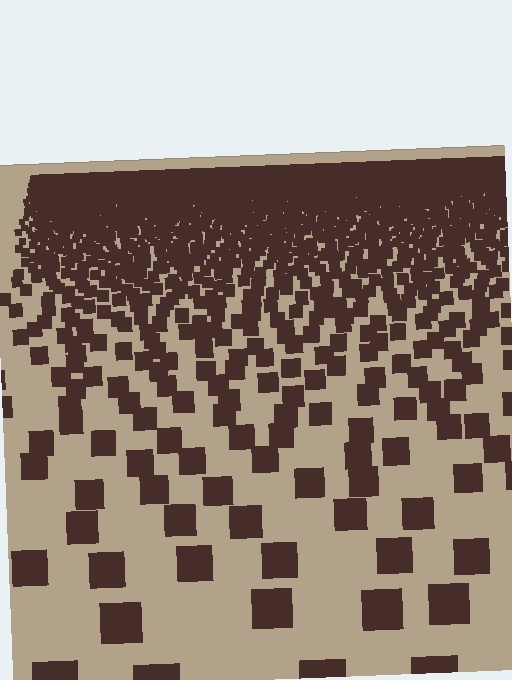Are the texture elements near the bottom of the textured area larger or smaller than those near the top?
Larger. Near the bottom, elements are closer to the viewer and appear at a bigger on-screen size.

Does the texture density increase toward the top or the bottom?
Density increases toward the top.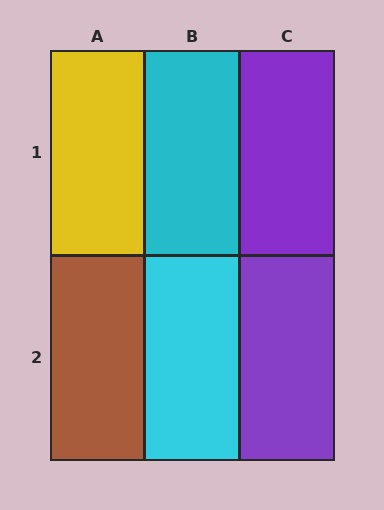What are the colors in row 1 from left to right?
Yellow, cyan, purple.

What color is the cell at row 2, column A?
Brown.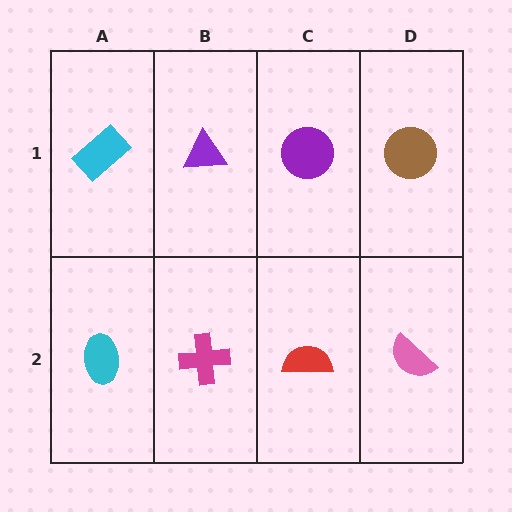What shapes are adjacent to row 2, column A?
A cyan rectangle (row 1, column A), a magenta cross (row 2, column B).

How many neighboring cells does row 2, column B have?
3.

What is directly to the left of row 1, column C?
A purple triangle.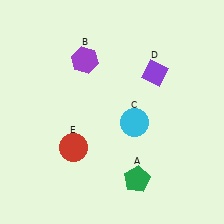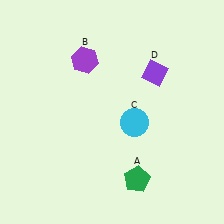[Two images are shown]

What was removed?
The red circle (E) was removed in Image 2.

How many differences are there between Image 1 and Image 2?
There is 1 difference between the two images.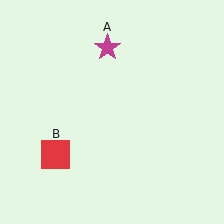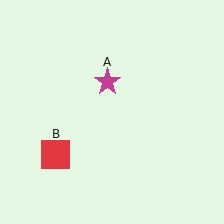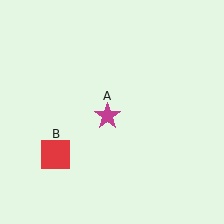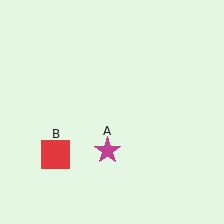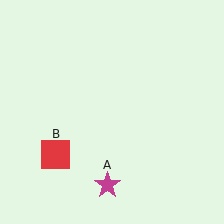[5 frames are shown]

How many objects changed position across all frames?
1 object changed position: magenta star (object A).